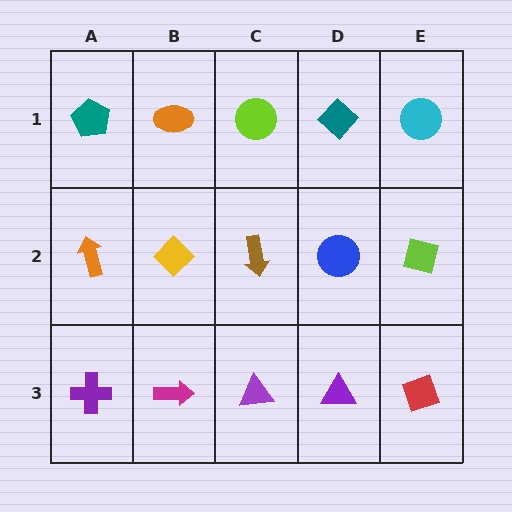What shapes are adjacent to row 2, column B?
An orange ellipse (row 1, column B), a magenta arrow (row 3, column B), an orange arrow (row 2, column A), a brown arrow (row 2, column C).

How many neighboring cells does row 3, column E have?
2.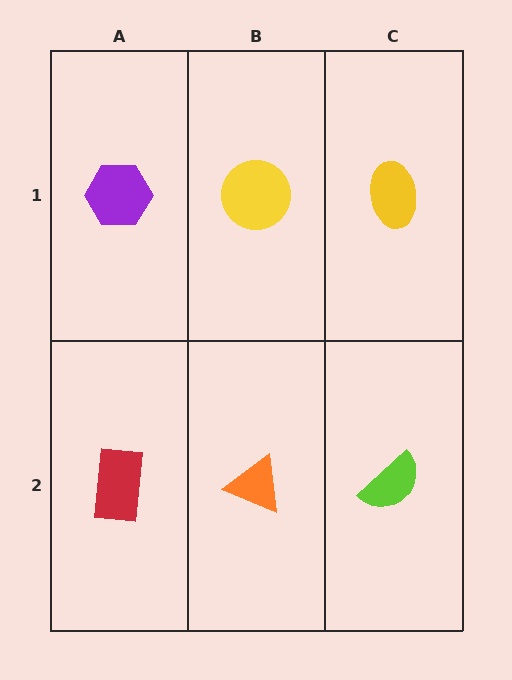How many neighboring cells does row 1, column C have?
2.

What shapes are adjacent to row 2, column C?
A yellow ellipse (row 1, column C), an orange triangle (row 2, column B).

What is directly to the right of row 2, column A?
An orange triangle.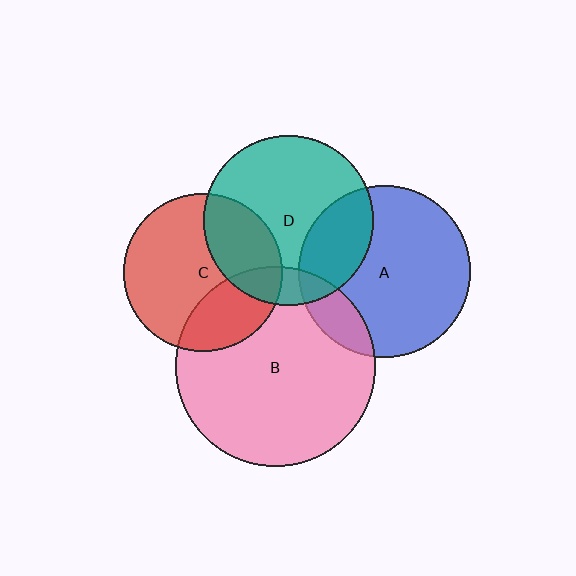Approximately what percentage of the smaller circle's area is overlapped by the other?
Approximately 30%.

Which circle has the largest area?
Circle B (pink).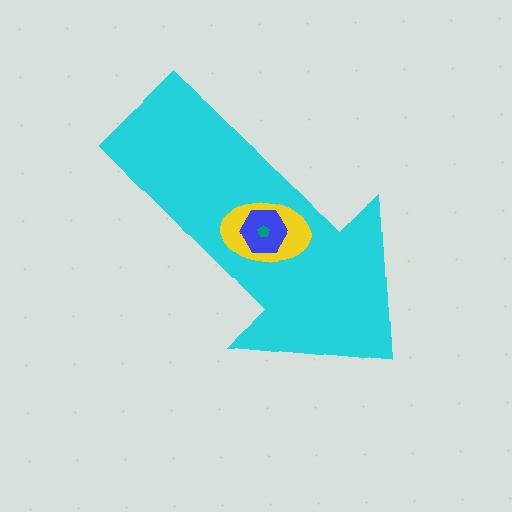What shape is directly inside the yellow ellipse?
The blue hexagon.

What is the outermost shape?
The cyan arrow.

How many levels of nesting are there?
4.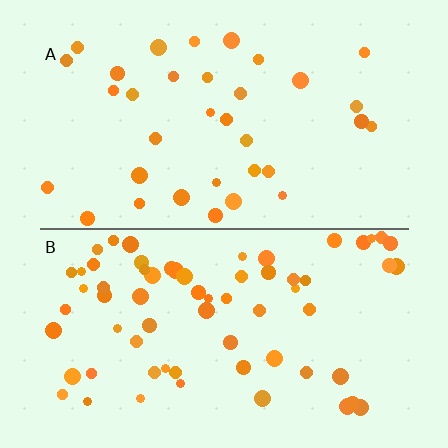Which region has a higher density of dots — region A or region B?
B (the bottom).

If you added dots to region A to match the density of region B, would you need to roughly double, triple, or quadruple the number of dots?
Approximately double.